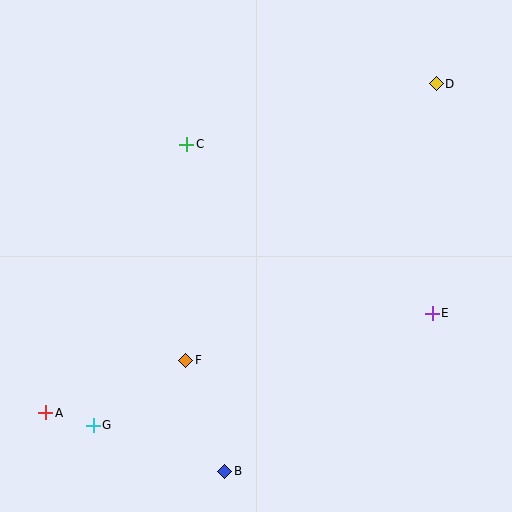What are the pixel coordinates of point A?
Point A is at (46, 413).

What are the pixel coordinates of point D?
Point D is at (436, 84).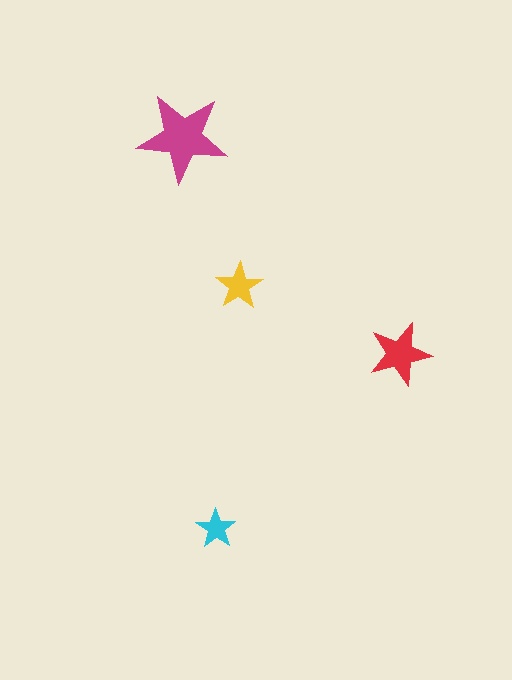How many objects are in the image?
There are 4 objects in the image.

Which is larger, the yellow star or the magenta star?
The magenta one.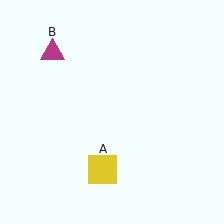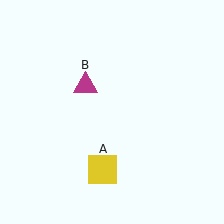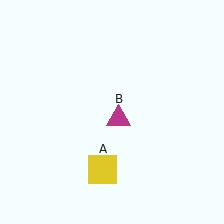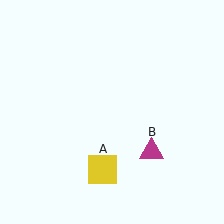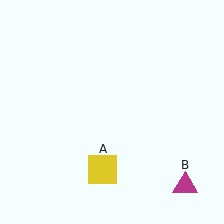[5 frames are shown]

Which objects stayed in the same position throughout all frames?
Yellow square (object A) remained stationary.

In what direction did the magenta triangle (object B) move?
The magenta triangle (object B) moved down and to the right.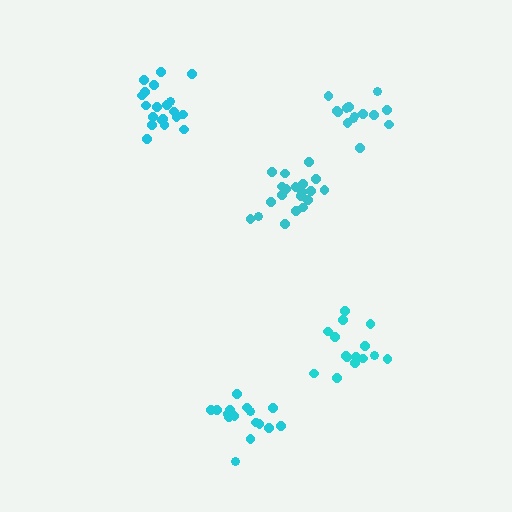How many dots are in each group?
Group 1: 14 dots, Group 2: 20 dots, Group 3: 15 dots, Group 4: 20 dots, Group 5: 16 dots (85 total).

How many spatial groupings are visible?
There are 5 spatial groupings.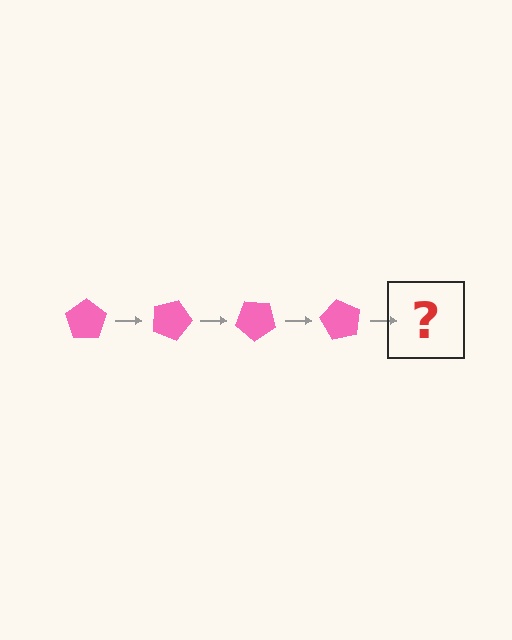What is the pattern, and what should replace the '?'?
The pattern is that the pentagon rotates 20 degrees each step. The '?' should be a pink pentagon rotated 80 degrees.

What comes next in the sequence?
The next element should be a pink pentagon rotated 80 degrees.